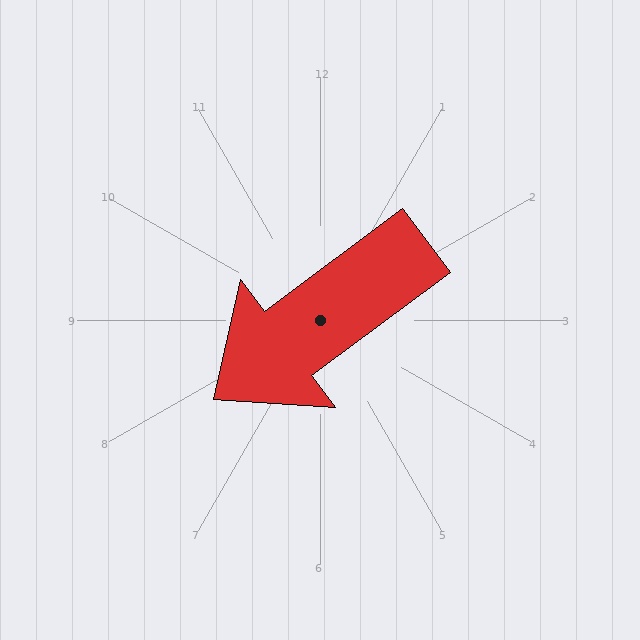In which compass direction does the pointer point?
Southwest.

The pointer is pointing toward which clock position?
Roughly 8 o'clock.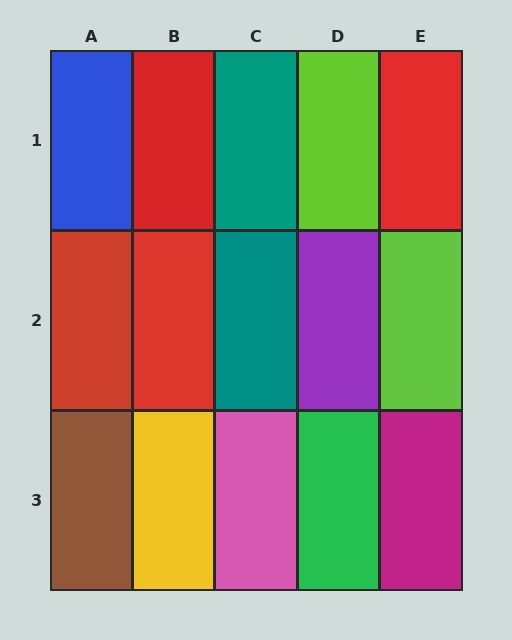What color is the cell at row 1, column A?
Blue.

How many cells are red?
4 cells are red.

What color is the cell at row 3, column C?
Pink.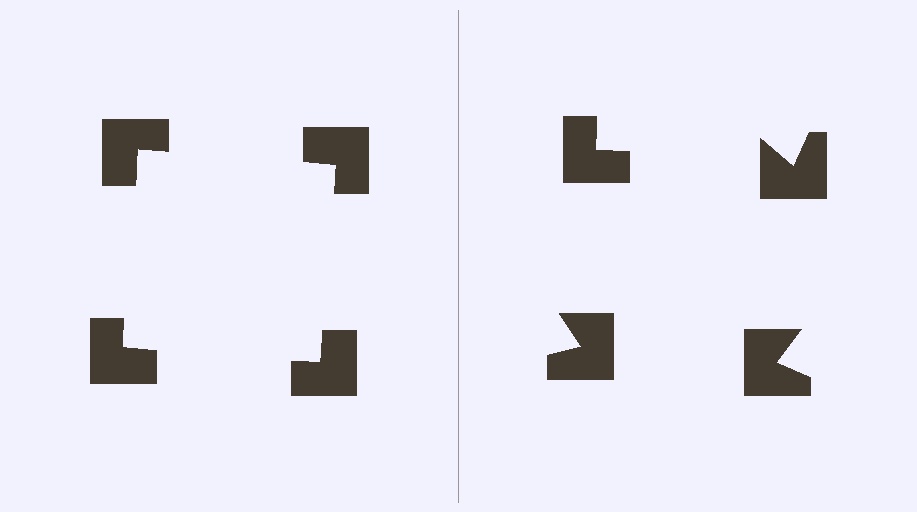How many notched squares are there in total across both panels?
8 — 4 on each side.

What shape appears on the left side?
An illusory square.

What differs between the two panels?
The notched squares are positioned identically on both sides; only the wedge orientations differ. On the left they align to a square; on the right they are misaligned.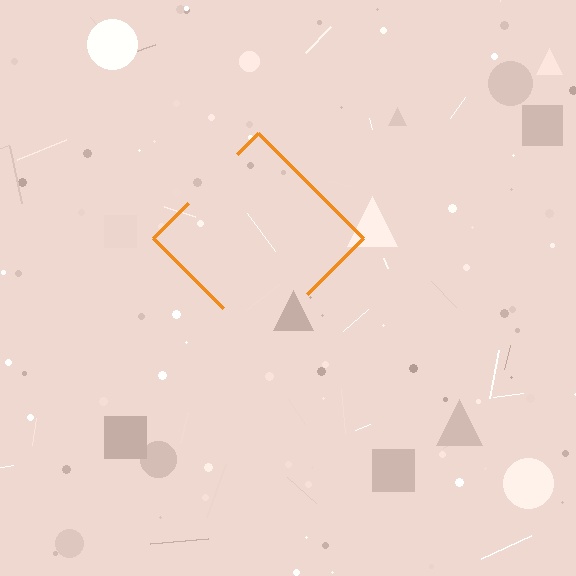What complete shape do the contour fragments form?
The contour fragments form a diamond.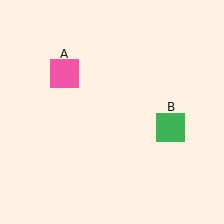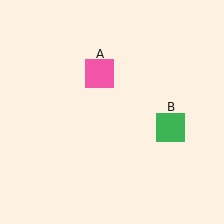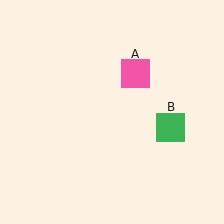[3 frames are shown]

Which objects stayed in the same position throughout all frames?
Green square (object B) remained stationary.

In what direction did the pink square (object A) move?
The pink square (object A) moved right.